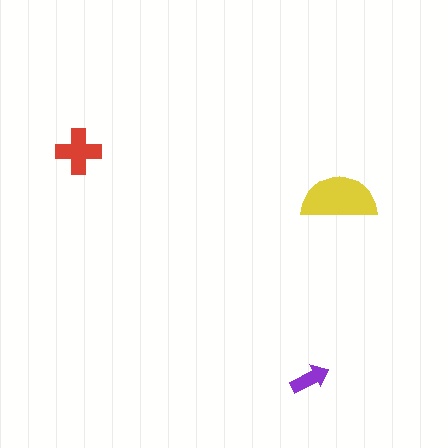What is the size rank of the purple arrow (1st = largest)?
3rd.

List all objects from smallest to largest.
The purple arrow, the red cross, the yellow semicircle.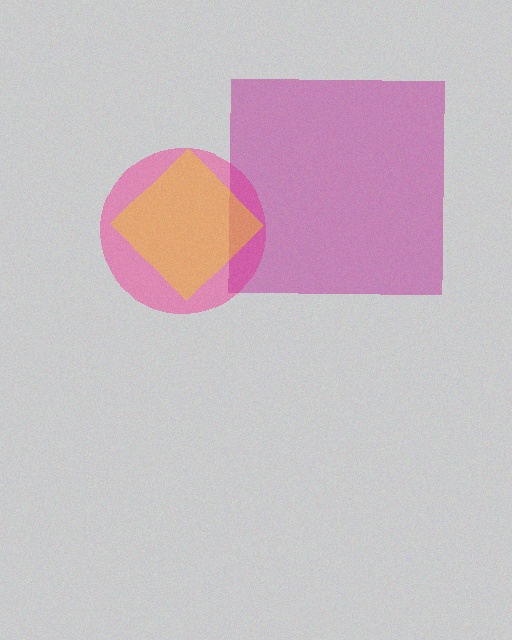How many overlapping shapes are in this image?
There are 3 overlapping shapes in the image.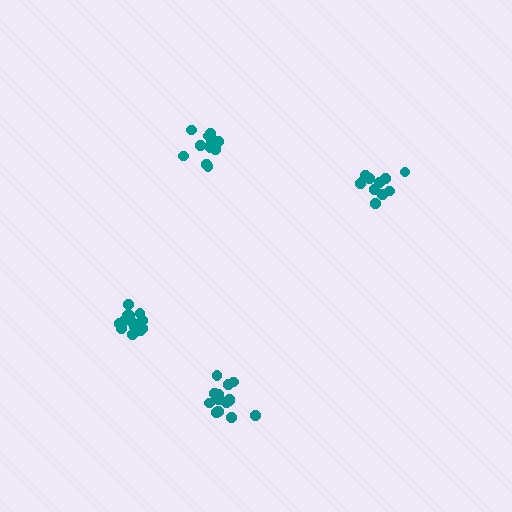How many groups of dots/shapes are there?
There are 4 groups.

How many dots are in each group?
Group 1: 15 dots, Group 2: 13 dots, Group 3: 11 dots, Group 4: 16 dots (55 total).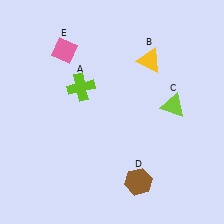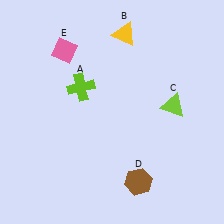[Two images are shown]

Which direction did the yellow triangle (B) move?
The yellow triangle (B) moved up.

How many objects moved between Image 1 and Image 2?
1 object moved between the two images.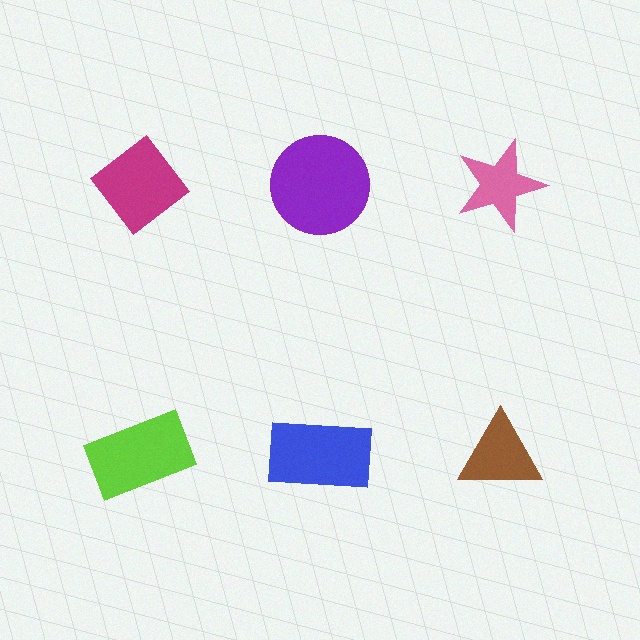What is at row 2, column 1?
A lime rectangle.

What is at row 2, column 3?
A brown triangle.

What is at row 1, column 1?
A magenta diamond.